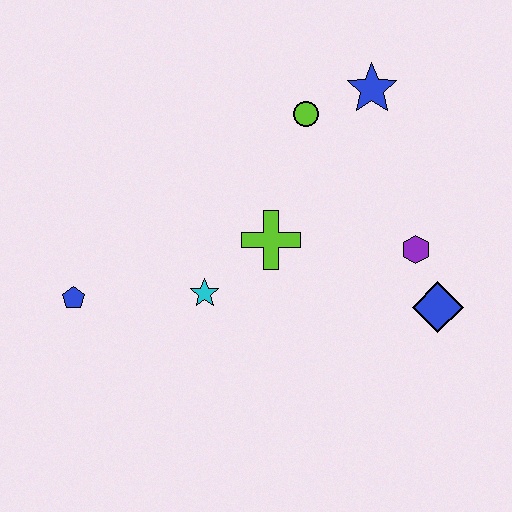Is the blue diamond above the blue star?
No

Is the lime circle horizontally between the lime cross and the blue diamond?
Yes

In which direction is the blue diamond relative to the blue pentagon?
The blue diamond is to the right of the blue pentagon.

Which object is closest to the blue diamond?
The purple hexagon is closest to the blue diamond.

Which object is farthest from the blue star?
The blue pentagon is farthest from the blue star.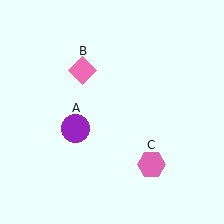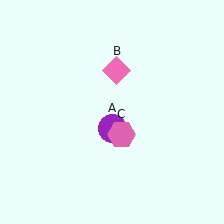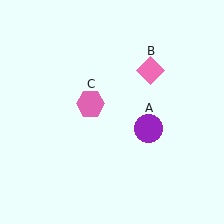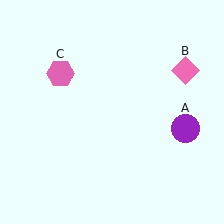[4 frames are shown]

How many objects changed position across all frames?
3 objects changed position: purple circle (object A), pink diamond (object B), pink hexagon (object C).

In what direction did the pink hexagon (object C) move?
The pink hexagon (object C) moved up and to the left.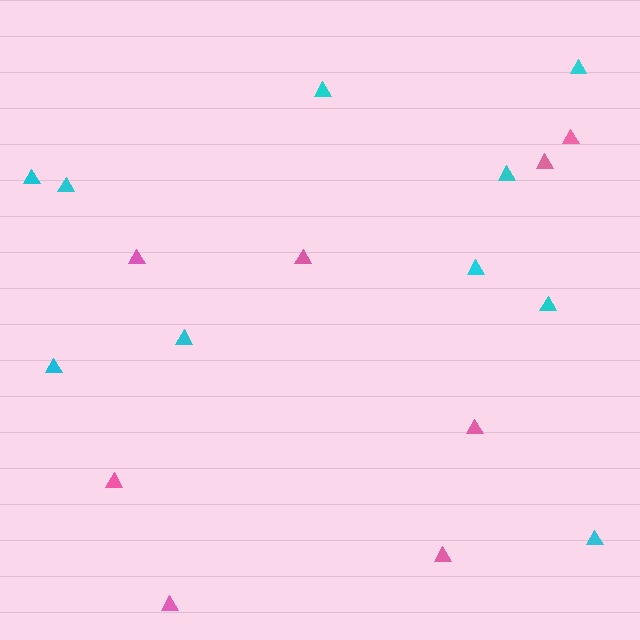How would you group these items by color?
There are 2 groups: one group of cyan triangles (10) and one group of pink triangles (8).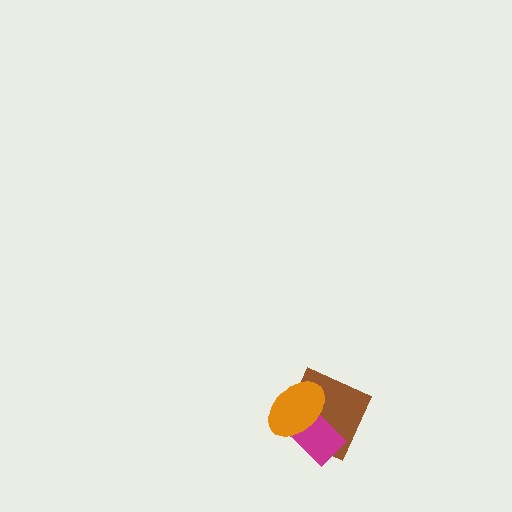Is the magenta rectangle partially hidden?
Yes, it is partially covered by another shape.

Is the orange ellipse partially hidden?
No, no other shape covers it.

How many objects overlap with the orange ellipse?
2 objects overlap with the orange ellipse.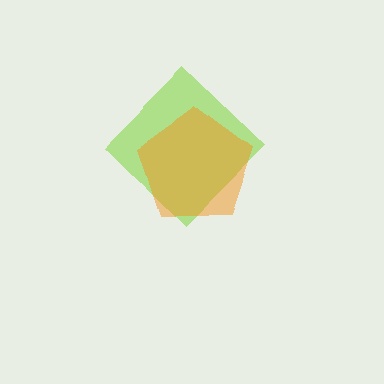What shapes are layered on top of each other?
The layered shapes are: a lime diamond, an orange pentagon.